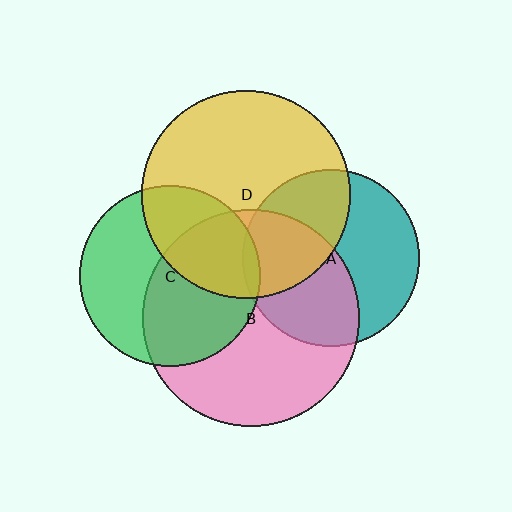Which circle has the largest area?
Circle B (pink).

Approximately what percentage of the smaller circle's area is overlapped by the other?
Approximately 5%.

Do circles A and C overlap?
Yes.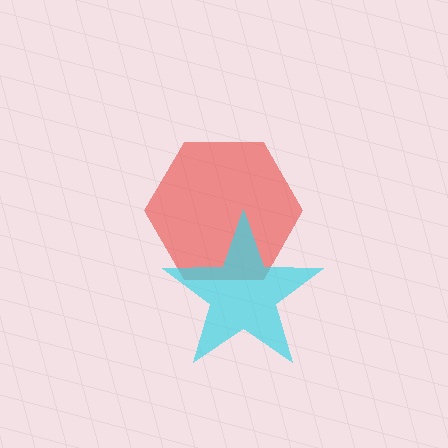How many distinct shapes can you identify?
There are 2 distinct shapes: a red hexagon, a cyan star.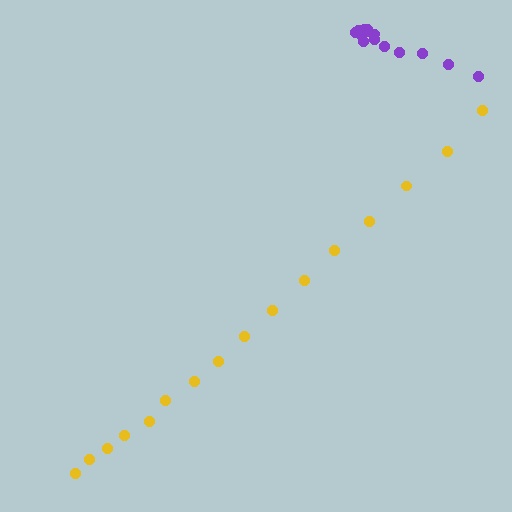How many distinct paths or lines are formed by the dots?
There are 2 distinct paths.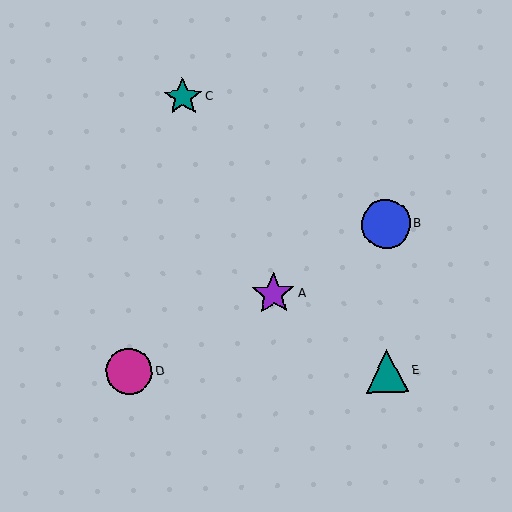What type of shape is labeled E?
Shape E is a teal triangle.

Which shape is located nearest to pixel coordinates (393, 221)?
The blue circle (labeled B) at (386, 224) is nearest to that location.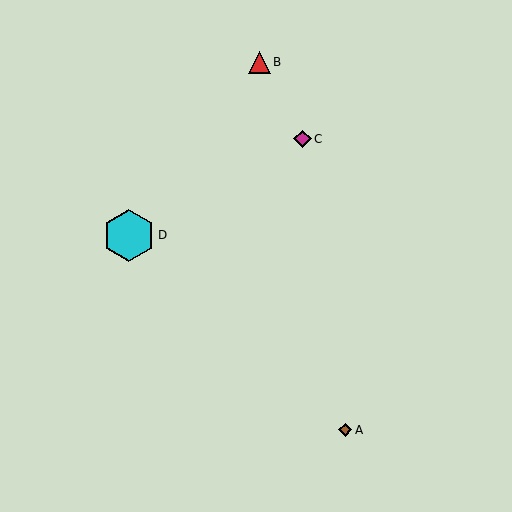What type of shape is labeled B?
Shape B is a red triangle.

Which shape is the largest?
The cyan hexagon (labeled D) is the largest.